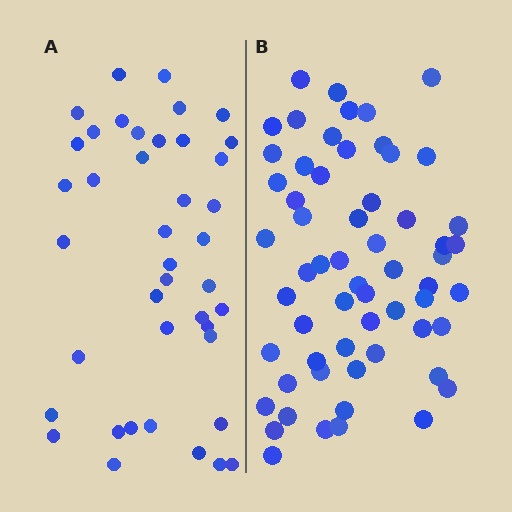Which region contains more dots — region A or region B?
Region B (the right region) has more dots.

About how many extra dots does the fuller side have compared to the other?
Region B has approximately 20 more dots than region A.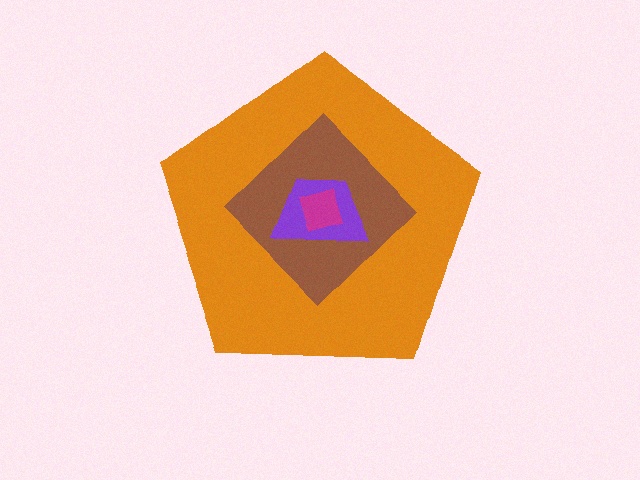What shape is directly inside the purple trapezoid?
The magenta square.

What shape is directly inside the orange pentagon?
The brown diamond.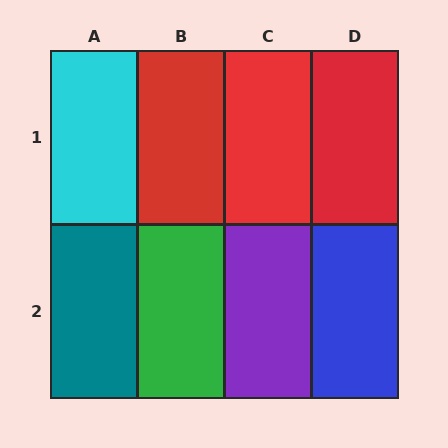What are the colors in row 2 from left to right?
Teal, green, purple, blue.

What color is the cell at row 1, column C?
Red.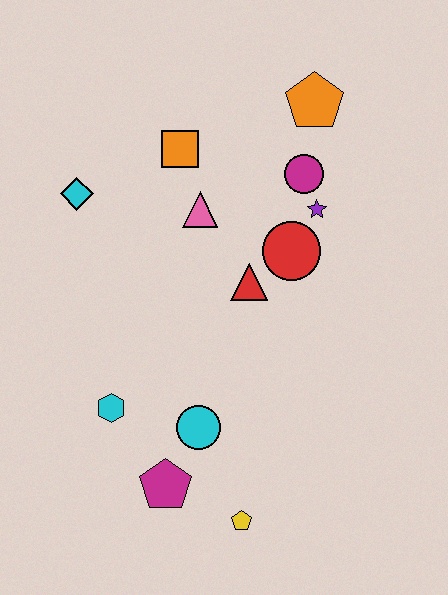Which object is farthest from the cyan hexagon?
The orange pentagon is farthest from the cyan hexagon.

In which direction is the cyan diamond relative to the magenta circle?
The cyan diamond is to the left of the magenta circle.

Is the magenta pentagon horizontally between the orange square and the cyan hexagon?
Yes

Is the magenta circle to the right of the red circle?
Yes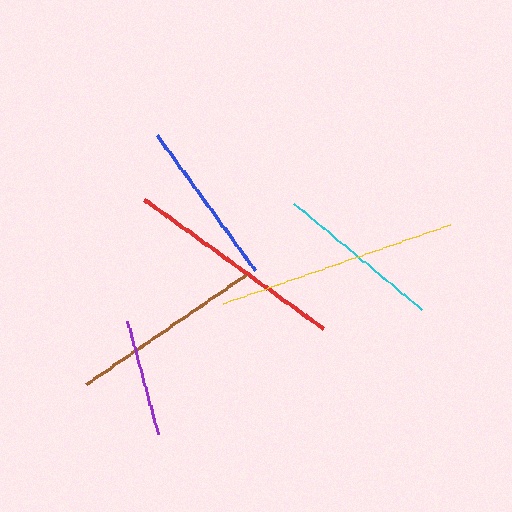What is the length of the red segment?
The red segment is approximately 220 pixels long.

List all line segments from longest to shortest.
From longest to shortest: yellow, red, brown, blue, cyan, purple.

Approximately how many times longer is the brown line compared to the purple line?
The brown line is approximately 1.6 times the length of the purple line.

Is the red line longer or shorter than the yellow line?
The yellow line is longer than the red line.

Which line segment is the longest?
The yellow line is the longest at approximately 240 pixels.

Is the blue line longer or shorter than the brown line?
The brown line is longer than the blue line.